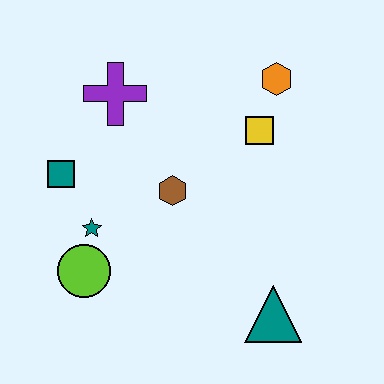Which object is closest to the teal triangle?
The brown hexagon is closest to the teal triangle.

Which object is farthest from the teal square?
The teal triangle is farthest from the teal square.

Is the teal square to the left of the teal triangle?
Yes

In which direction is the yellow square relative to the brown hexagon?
The yellow square is to the right of the brown hexagon.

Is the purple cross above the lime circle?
Yes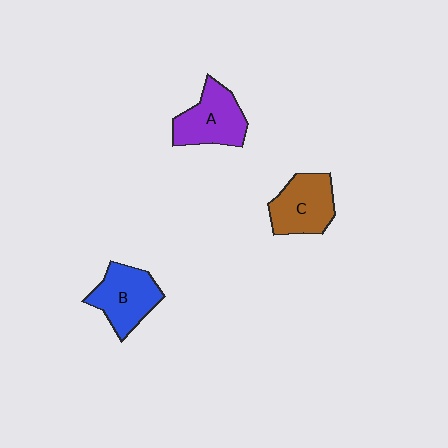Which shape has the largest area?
Shape A (purple).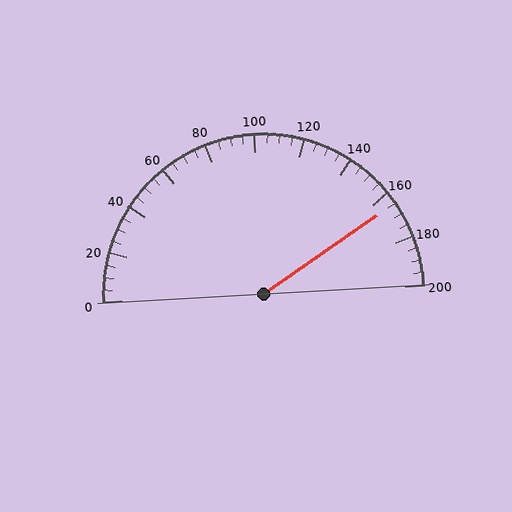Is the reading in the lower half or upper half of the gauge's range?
The reading is in the upper half of the range (0 to 200).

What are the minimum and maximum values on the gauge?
The gauge ranges from 0 to 200.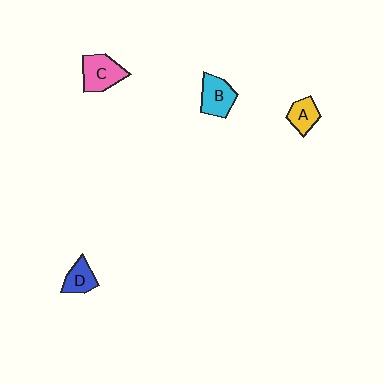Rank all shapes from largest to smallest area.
From largest to smallest: C (pink), B (cyan), D (blue), A (yellow).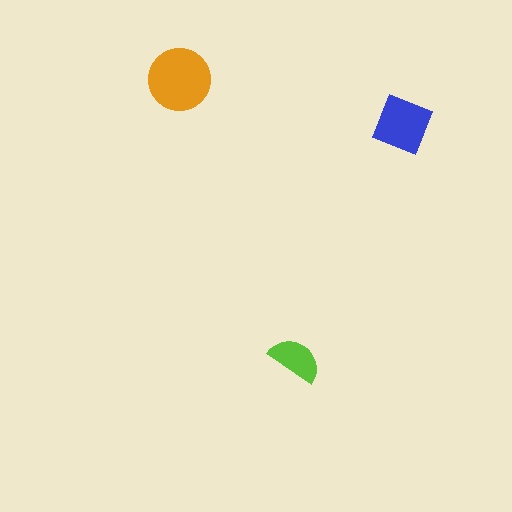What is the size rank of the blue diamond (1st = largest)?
2nd.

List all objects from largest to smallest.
The orange circle, the blue diamond, the lime semicircle.